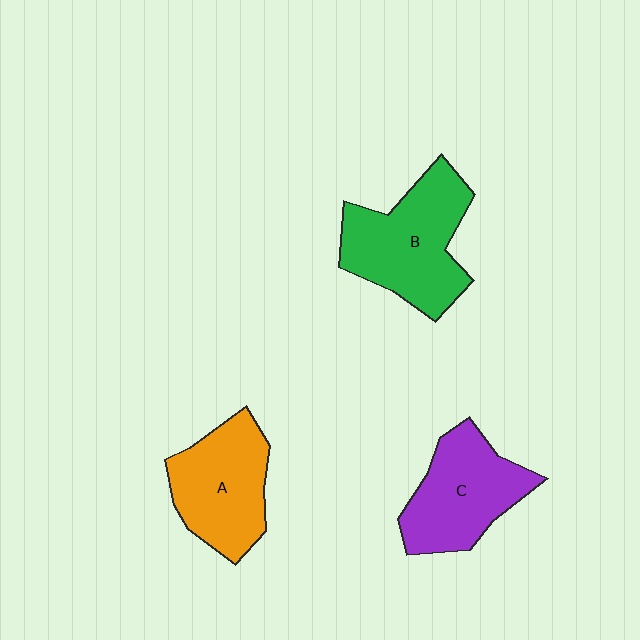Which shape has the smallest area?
Shape A (orange).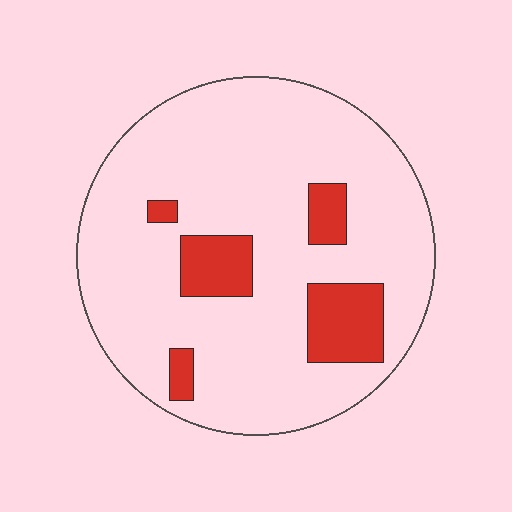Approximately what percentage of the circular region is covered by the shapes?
Approximately 15%.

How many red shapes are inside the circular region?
5.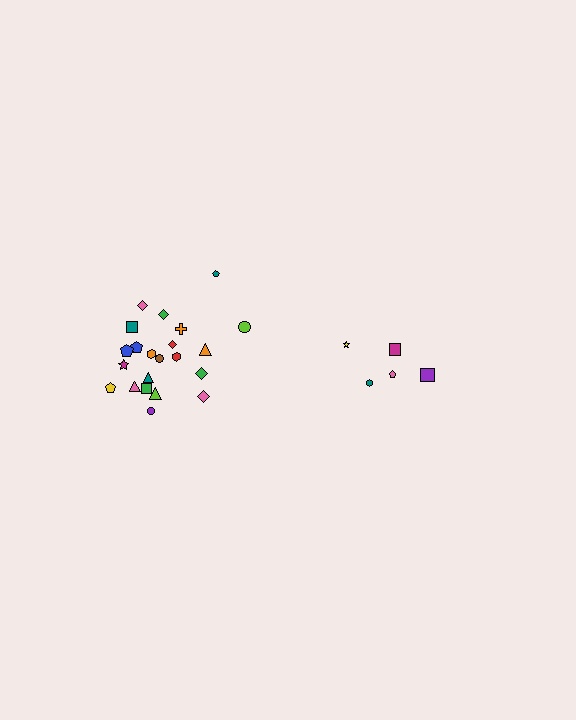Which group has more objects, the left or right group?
The left group.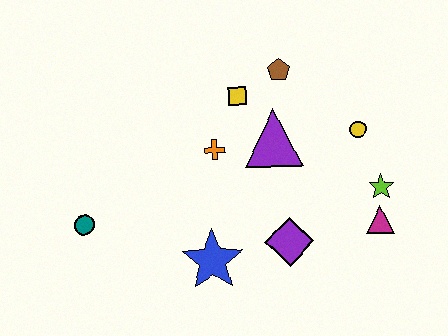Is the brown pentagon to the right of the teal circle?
Yes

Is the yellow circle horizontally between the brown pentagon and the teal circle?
No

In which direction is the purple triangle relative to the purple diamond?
The purple triangle is above the purple diamond.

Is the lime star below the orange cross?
Yes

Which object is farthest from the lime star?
The teal circle is farthest from the lime star.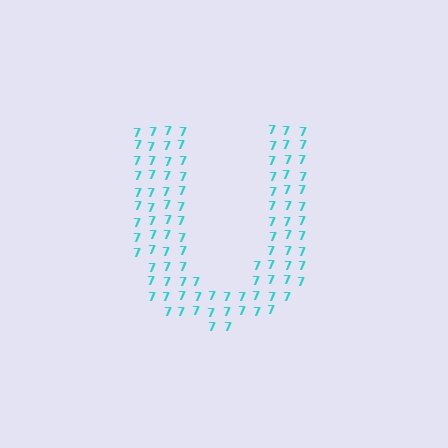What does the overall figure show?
The overall figure shows the letter U.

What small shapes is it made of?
It is made of small digit 7's.